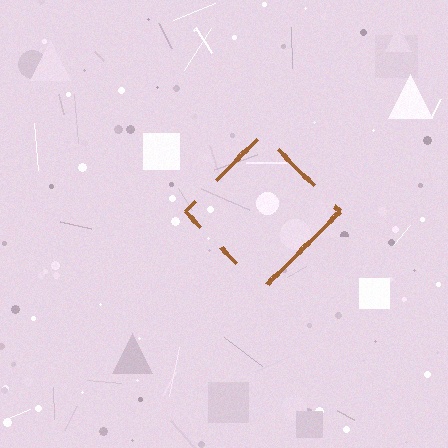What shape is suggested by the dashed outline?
The dashed outline suggests a diamond.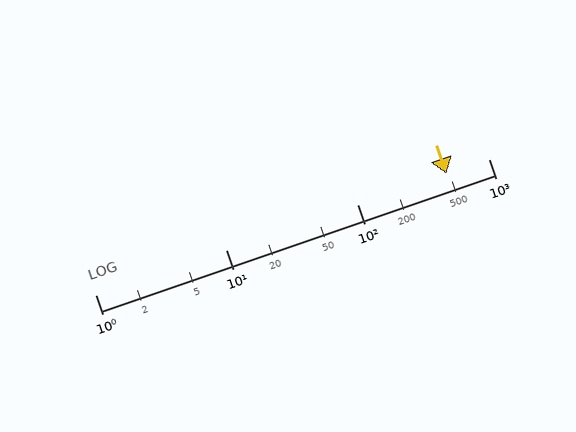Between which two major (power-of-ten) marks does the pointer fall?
The pointer is between 100 and 1000.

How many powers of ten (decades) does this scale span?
The scale spans 3 decades, from 1 to 1000.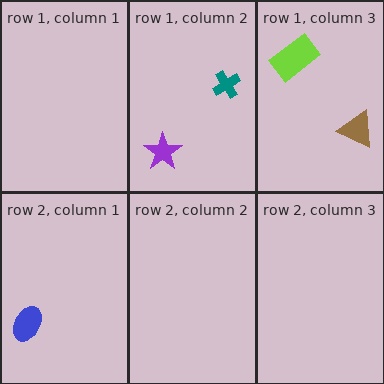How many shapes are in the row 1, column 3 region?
2.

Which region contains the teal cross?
The row 1, column 2 region.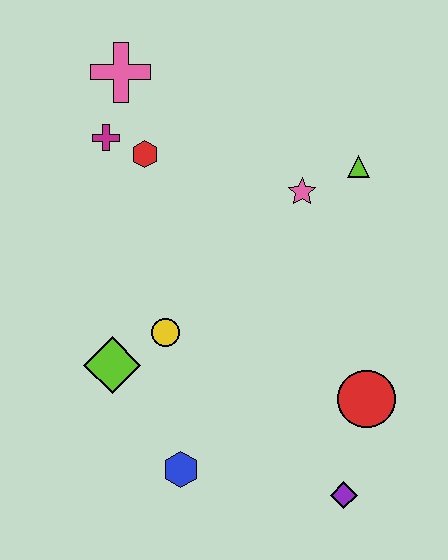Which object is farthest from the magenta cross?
The purple diamond is farthest from the magenta cross.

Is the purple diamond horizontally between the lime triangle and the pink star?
Yes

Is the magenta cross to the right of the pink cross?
No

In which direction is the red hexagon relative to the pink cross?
The red hexagon is below the pink cross.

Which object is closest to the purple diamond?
The red circle is closest to the purple diamond.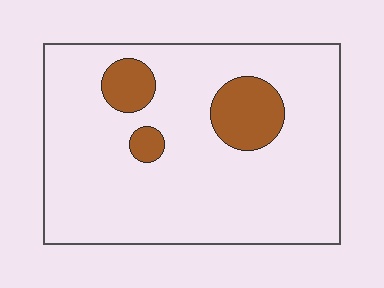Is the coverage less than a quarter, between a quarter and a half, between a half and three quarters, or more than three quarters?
Less than a quarter.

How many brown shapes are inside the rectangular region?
3.